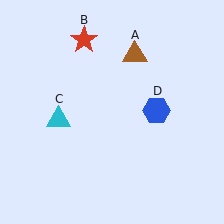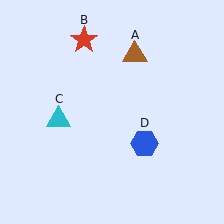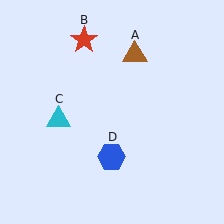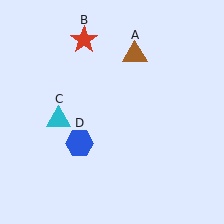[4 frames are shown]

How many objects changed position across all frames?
1 object changed position: blue hexagon (object D).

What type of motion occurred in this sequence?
The blue hexagon (object D) rotated clockwise around the center of the scene.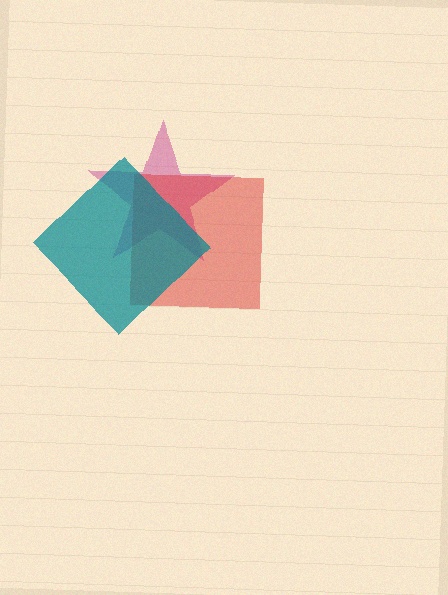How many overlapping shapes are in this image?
There are 3 overlapping shapes in the image.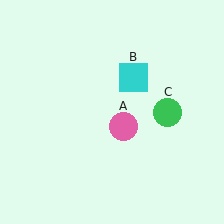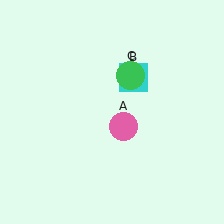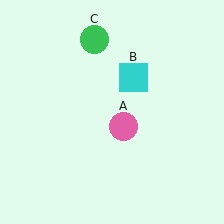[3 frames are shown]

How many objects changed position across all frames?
1 object changed position: green circle (object C).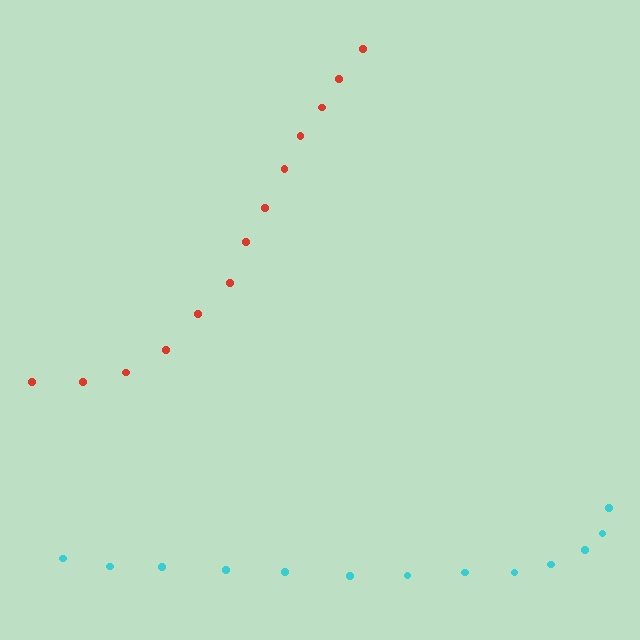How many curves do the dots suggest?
There are 2 distinct paths.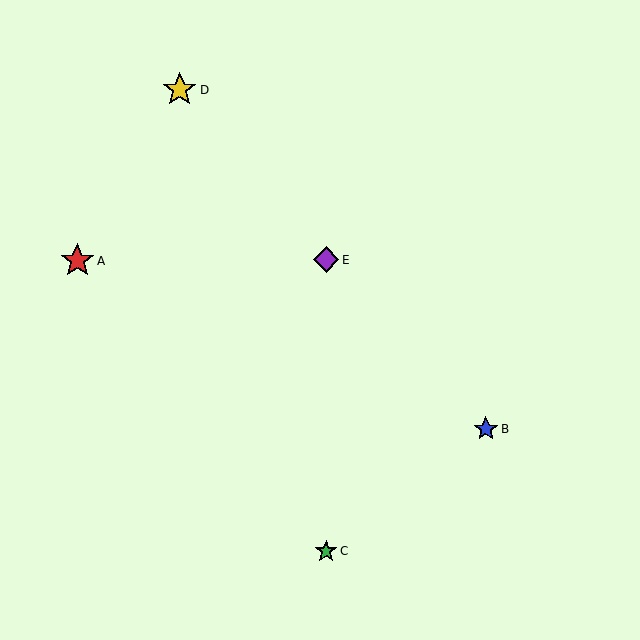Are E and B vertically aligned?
No, E is at x≈326 and B is at x≈486.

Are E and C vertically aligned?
Yes, both are at x≈326.